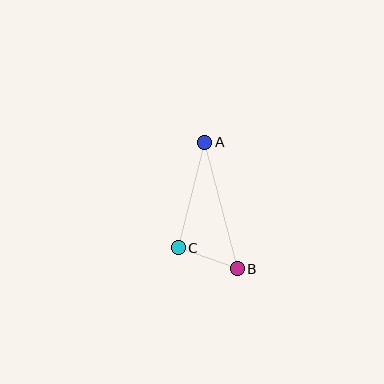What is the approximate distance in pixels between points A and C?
The distance between A and C is approximately 109 pixels.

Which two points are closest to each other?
Points B and C are closest to each other.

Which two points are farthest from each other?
Points A and B are farthest from each other.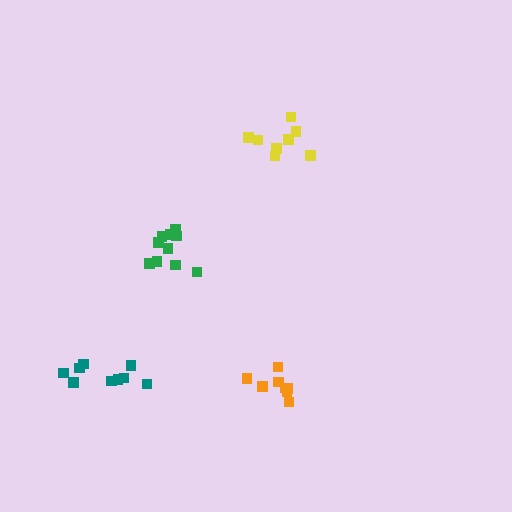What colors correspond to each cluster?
The clusters are colored: orange, green, yellow, teal.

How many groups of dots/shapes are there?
There are 4 groups.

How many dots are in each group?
Group 1: 8 dots, Group 2: 10 dots, Group 3: 8 dots, Group 4: 9 dots (35 total).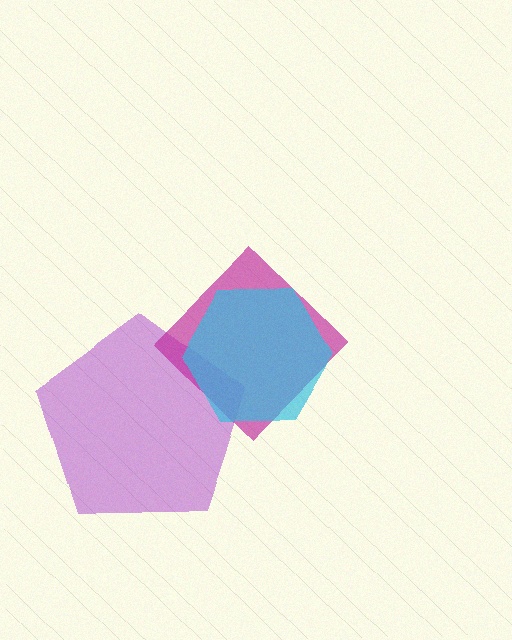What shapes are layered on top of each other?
The layered shapes are: a purple pentagon, a magenta diamond, a cyan hexagon.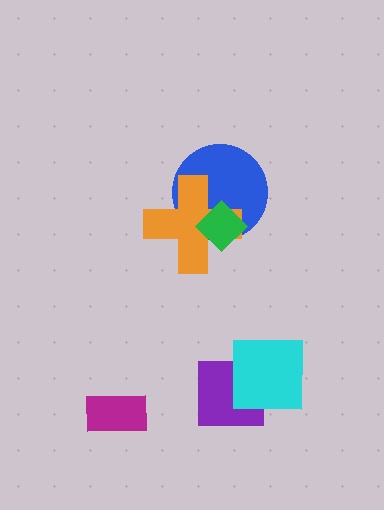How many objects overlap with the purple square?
1 object overlaps with the purple square.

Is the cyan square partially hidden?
No, no other shape covers it.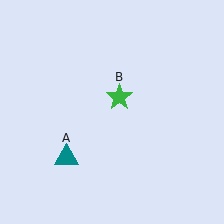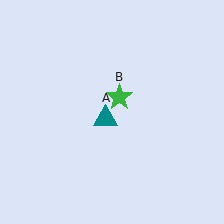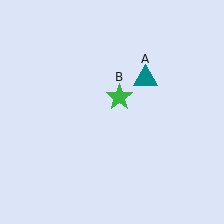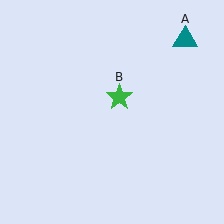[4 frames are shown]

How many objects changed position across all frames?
1 object changed position: teal triangle (object A).